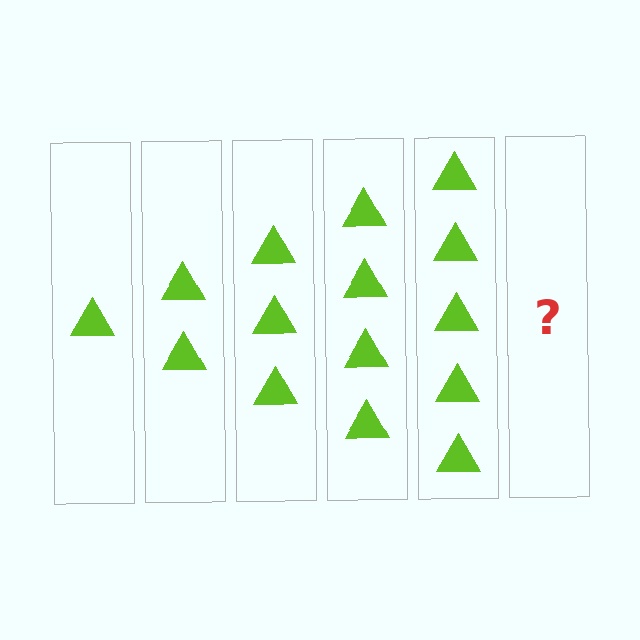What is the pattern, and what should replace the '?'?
The pattern is that each step adds one more triangle. The '?' should be 6 triangles.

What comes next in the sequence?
The next element should be 6 triangles.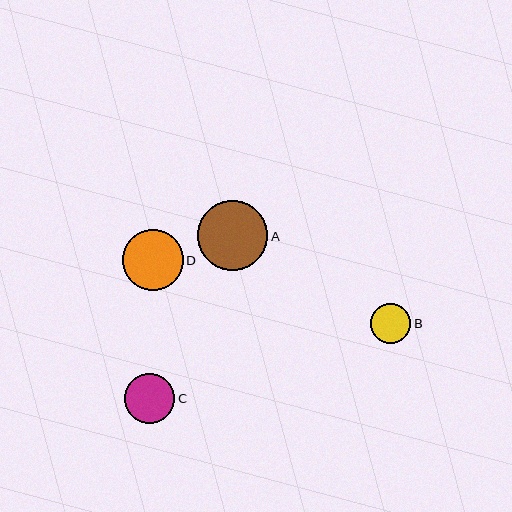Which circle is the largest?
Circle A is the largest with a size of approximately 70 pixels.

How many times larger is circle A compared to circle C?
Circle A is approximately 1.4 times the size of circle C.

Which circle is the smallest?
Circle B is the smallest with a size of approximately 40 pixels.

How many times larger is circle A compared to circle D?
Circle A is approximately 1.2 times the size of circle D.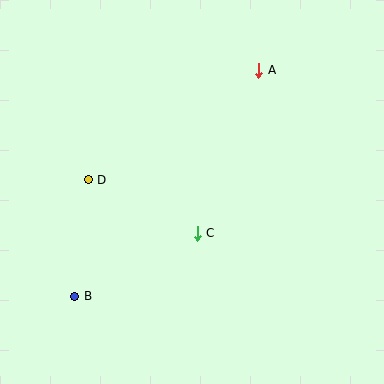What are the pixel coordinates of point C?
Point C is at (197, 233).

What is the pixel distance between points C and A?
The distance between C and A is 174 pixels.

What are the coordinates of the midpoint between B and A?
The midpoint between B and A is at (167, 183).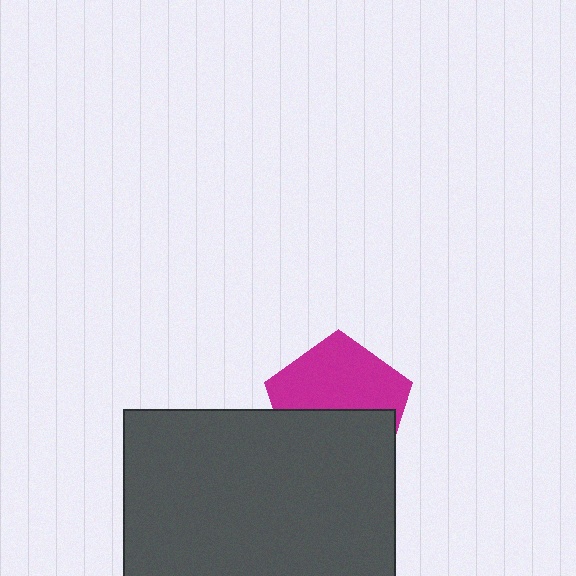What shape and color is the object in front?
The object in front is a dark gray rectangle.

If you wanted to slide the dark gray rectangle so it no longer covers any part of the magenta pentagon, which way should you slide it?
Slide it down — that is the most direct way to separate the two shapes.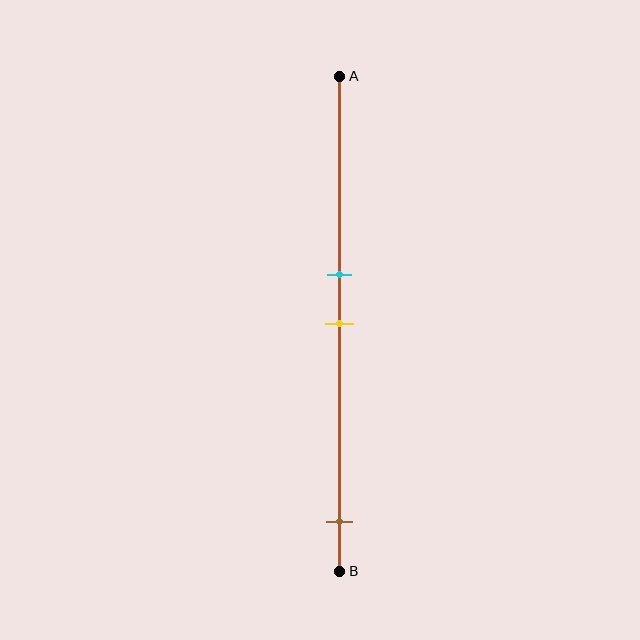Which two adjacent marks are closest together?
The cyan and yellow marks are the closest adjacent pair.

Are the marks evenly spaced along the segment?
No, the marks are not evenly spaced.